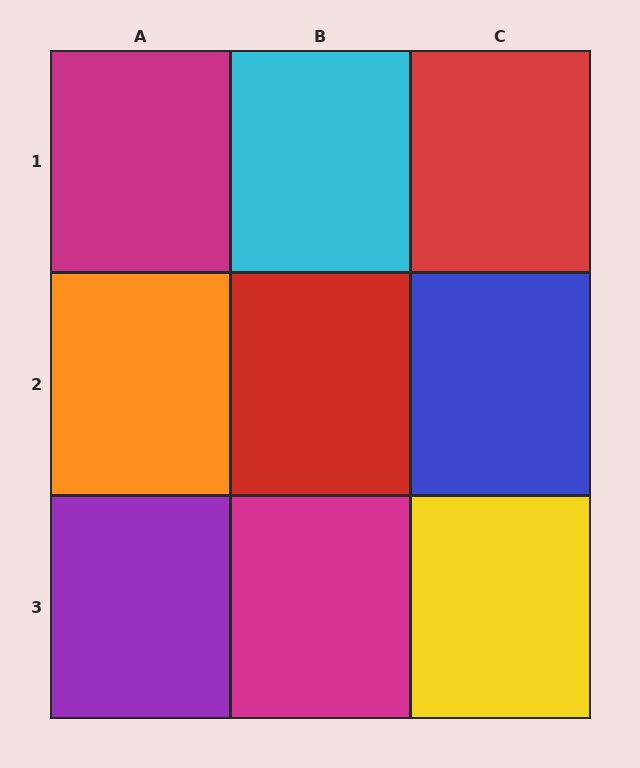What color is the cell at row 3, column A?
Purple.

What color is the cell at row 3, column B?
Magenta.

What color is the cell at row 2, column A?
Orange.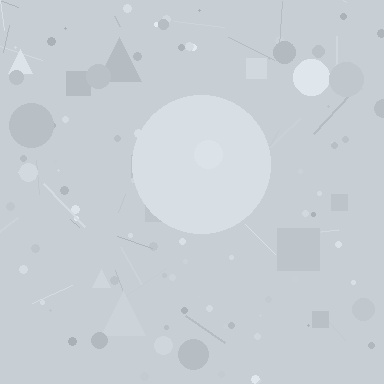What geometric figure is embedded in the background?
A circle is embedded in the background.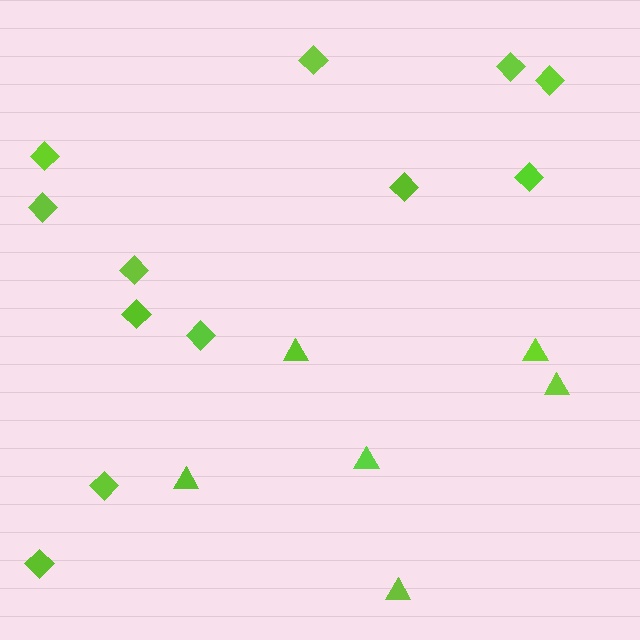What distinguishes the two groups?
There are 2 groups: one group of triangles (6) and one group of diamonds (12).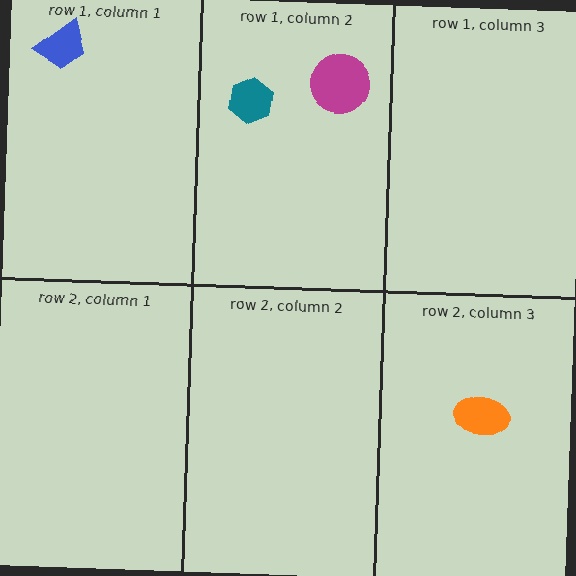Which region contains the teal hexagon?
The row 1, column 2 region.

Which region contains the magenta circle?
The row 1, column 2 region.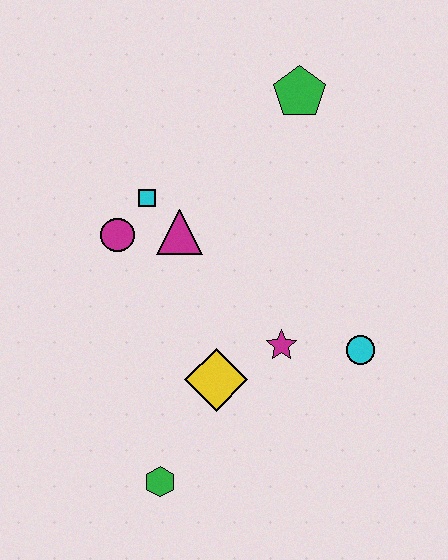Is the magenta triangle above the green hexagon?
Yes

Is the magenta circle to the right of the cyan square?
No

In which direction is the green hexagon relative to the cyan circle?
The green hexagon is to the left of the cyan circle.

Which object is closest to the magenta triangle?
The cyan square is closest to the magenta triangle.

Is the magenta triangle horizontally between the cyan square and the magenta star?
Yes